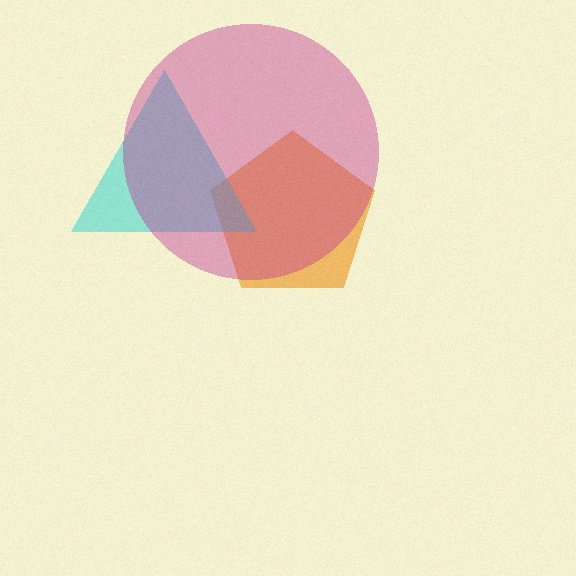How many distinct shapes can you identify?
There are 3 distinct shapes: an orange pentagon, a cyan triangle, a magenta circle.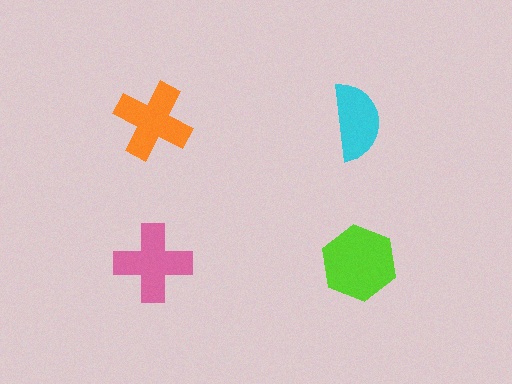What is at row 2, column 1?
A pink cross.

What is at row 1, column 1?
An orange cross.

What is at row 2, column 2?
A lime hexagon.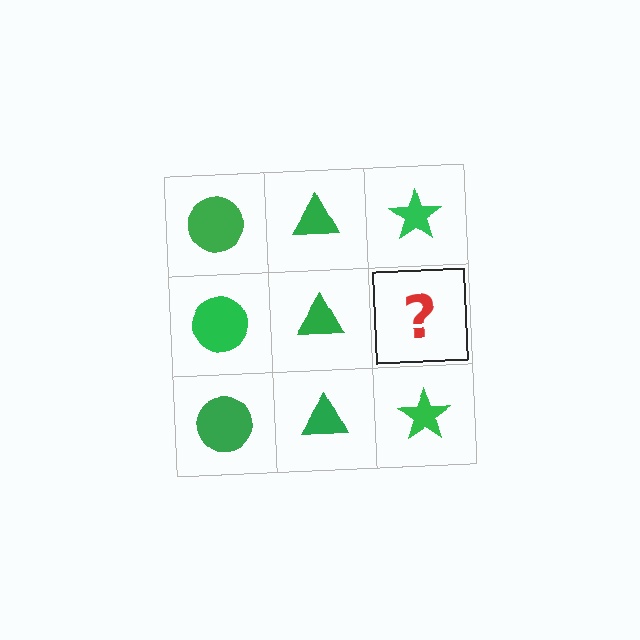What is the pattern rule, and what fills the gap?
The rule is that each column has a consistent shape. The gap should be filled with a green star.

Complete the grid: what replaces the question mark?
The question mark should be replaced with a green star.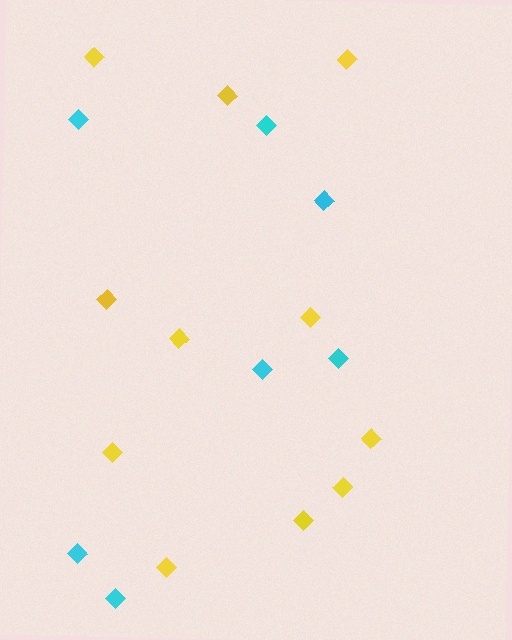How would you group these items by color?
There are 2 groups: one group of yellow diamonds (11) and one group of cyan diamonds (7).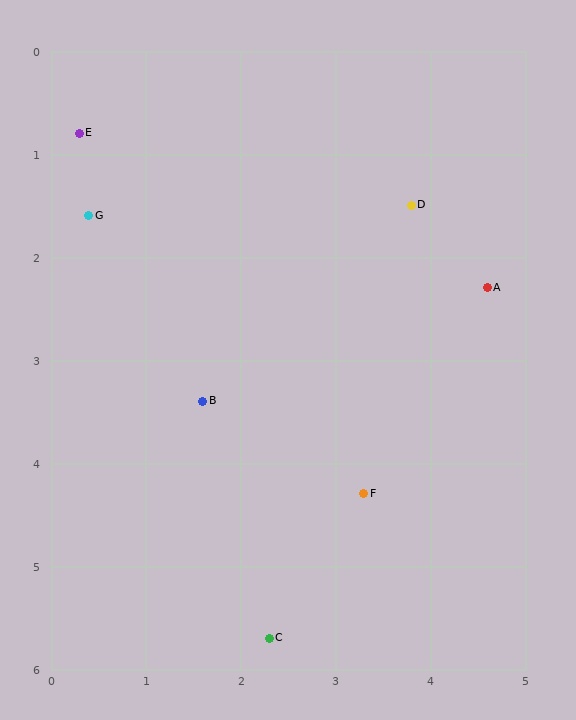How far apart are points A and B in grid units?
Points A and B are about 3.2 grid units apart.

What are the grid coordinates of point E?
Point E is at approximately (0.3, 0.8).